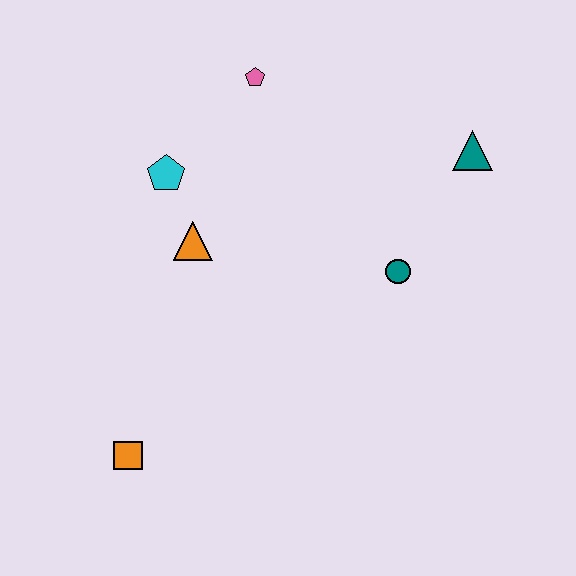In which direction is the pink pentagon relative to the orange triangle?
The pink pentagon is above the orange triangle.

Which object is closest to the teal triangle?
The teal circle is closest to the teal triangle.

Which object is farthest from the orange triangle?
The teal triangle is farthest from the orange triangle.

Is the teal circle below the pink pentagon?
Yes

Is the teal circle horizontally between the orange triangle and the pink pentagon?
No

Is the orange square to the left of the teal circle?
Yes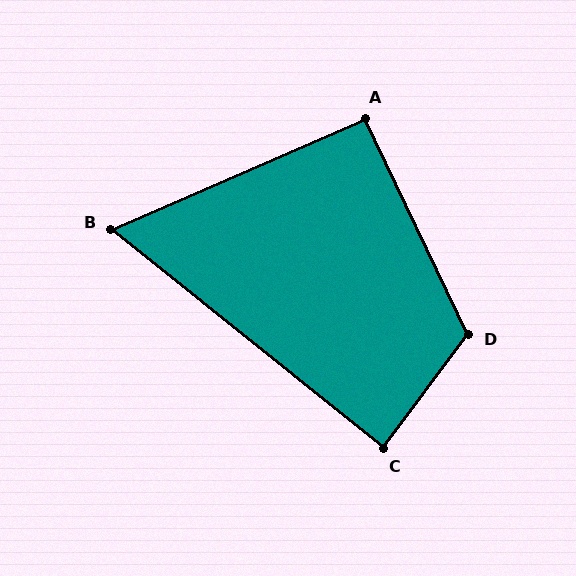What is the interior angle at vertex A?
Approximately 92 degrees (approximately right).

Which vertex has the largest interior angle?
D, at approximately 118 degrees.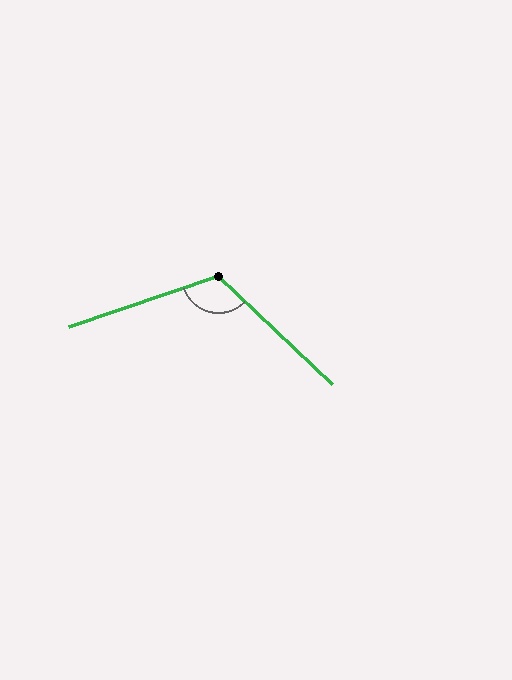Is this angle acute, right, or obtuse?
It is obtuse.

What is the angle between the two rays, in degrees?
Approximately 117 degrees.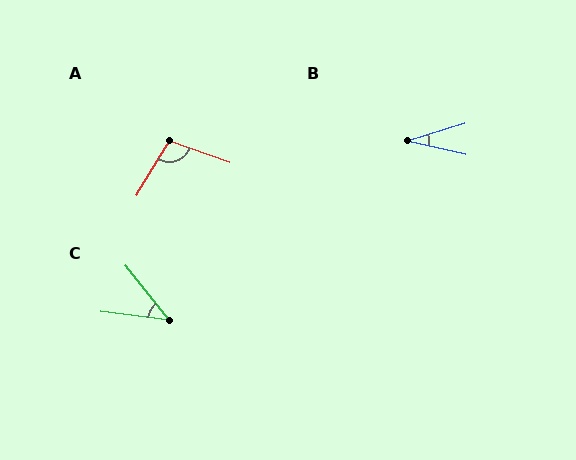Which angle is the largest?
A, at approximately 102 degrees.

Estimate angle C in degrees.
Approximately 45 degrees.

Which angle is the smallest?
B, at approximately 29 degrees.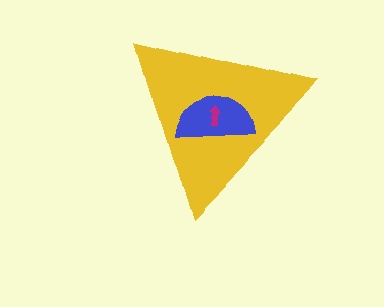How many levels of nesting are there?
3.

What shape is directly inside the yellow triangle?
The blue semicircle.